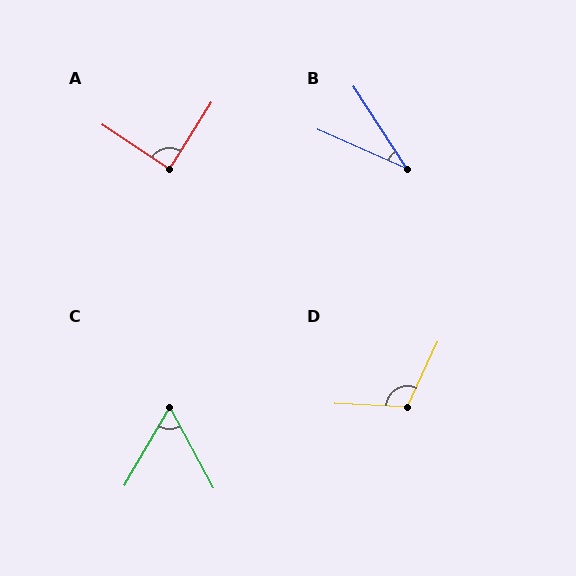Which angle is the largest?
D, at approximately 112 degrees.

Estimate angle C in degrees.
Approximately 59 degrees.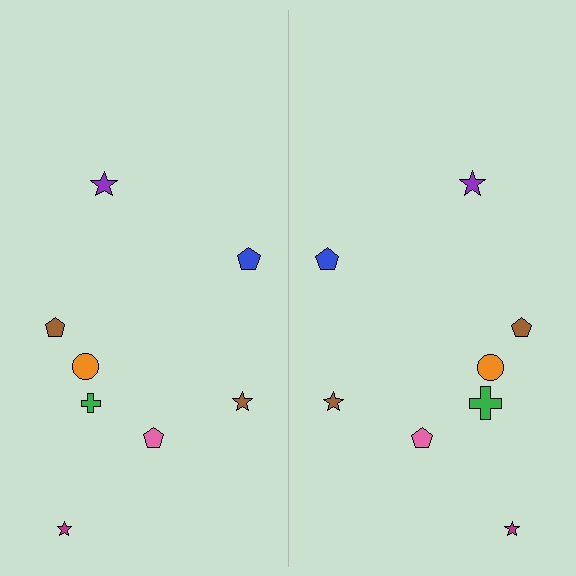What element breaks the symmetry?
The green cross on the right side has a different size than its mirror counterpart.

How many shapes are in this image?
There are 16 shapes in this image.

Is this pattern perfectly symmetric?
No, the pattern is not perfectly symmetric. The green cross on the right side has a different size than its mirror counterpart.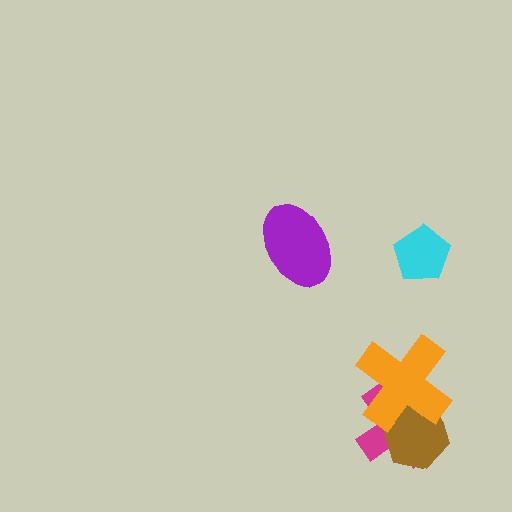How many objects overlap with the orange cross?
2 objects overlap with the orange cross.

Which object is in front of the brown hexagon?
The orange cross is in front of the brown hexagon.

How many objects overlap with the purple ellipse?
0 objects overlap with the purple ellipse.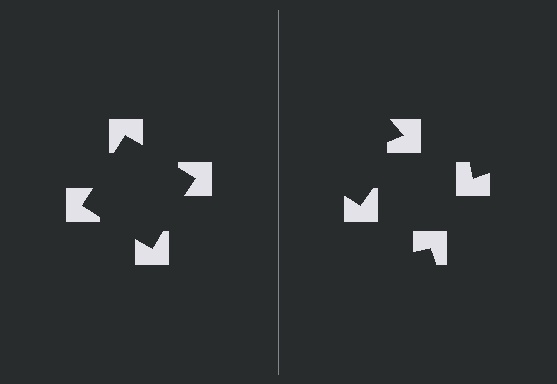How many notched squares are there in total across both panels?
8 — 4 on each side.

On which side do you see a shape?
An illusory square appears on the left side. On the right side the wedge cuts are rotated, so no coherent shape forms.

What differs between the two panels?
The notched squares are positioned identically on both sides; only the wedge orientations differ. On the left they align to a square; on the right they are misaligned.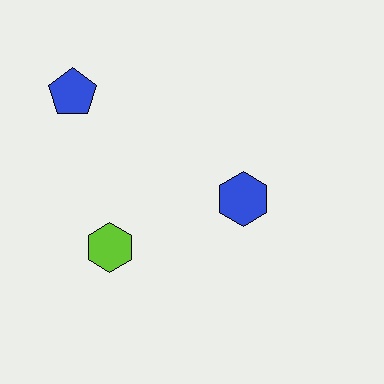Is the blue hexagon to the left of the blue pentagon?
No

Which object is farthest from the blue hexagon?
The blue pentagon is farthest from the blue hexagon.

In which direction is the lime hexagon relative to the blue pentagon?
The lime hexagon is below the blue pentagon.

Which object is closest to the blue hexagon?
The lime hexagon is closest to the blue hexagon.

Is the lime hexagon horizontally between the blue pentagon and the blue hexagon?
Yes